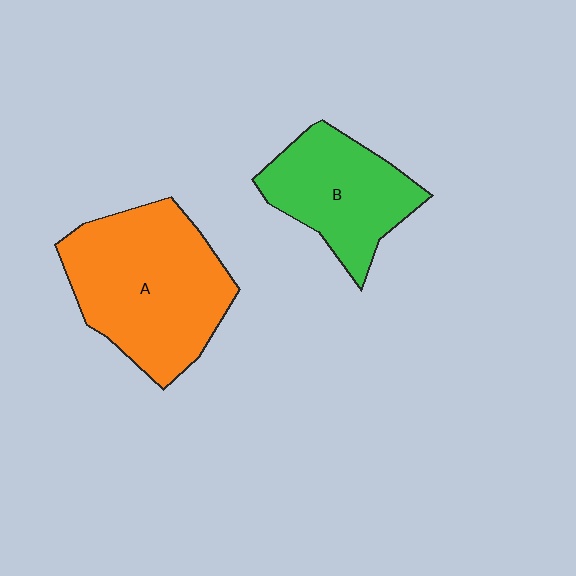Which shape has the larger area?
Shape A (orange).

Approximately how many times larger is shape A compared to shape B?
Approximately 1.5 times.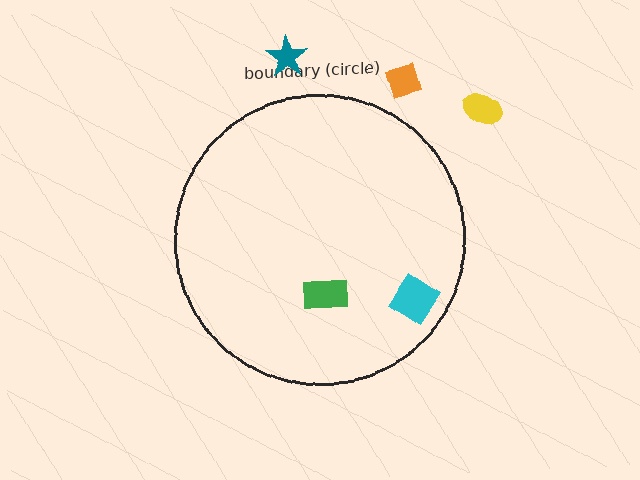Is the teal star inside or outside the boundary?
Outside.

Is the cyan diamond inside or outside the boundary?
Inside.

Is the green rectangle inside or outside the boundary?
Inside.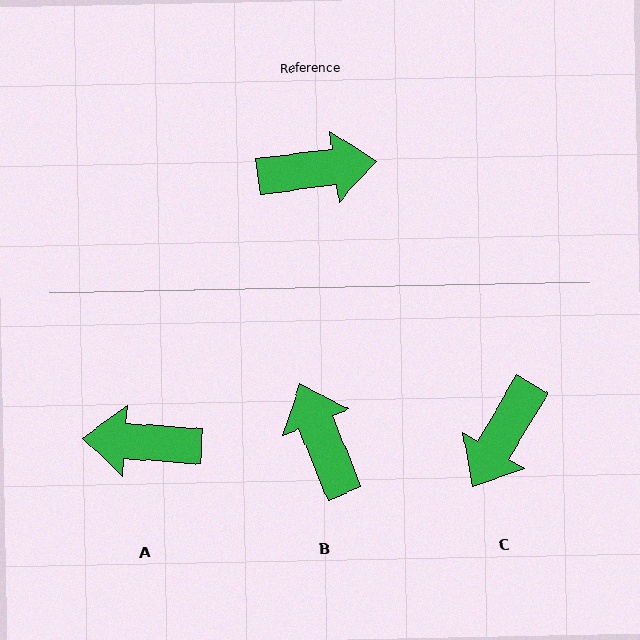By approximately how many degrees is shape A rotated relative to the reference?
Approximately 168 degrees counter-clockwise.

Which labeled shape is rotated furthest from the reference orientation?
A, about 168 degrees away.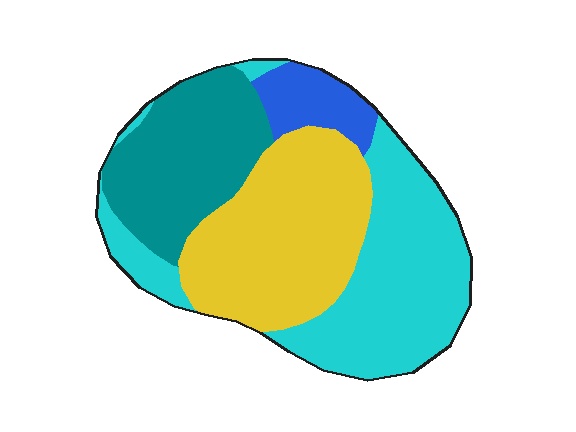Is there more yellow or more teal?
Yellow.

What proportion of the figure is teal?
Teal takes up about one quarter (1/4) of the figure.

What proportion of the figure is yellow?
Yellow takes up between a sixth and a third of the figure.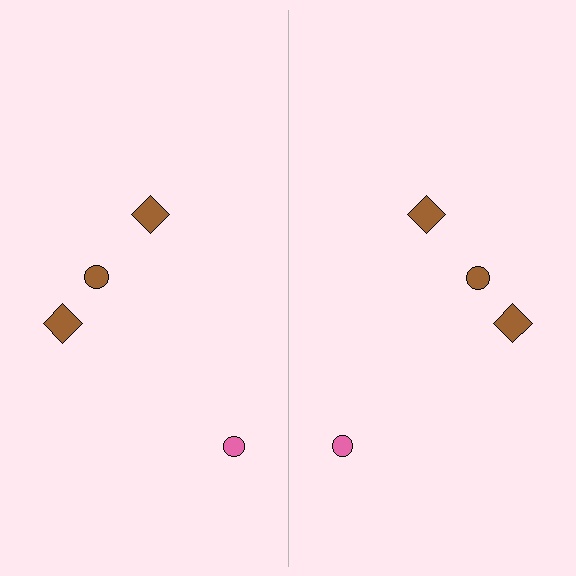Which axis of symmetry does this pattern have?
The pattern has a vertical axis of symmetry running through the center of the image.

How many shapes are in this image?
There are 8 shapes in this image.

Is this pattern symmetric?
Yes, this pattern has bilateral (reflection) symmetry.